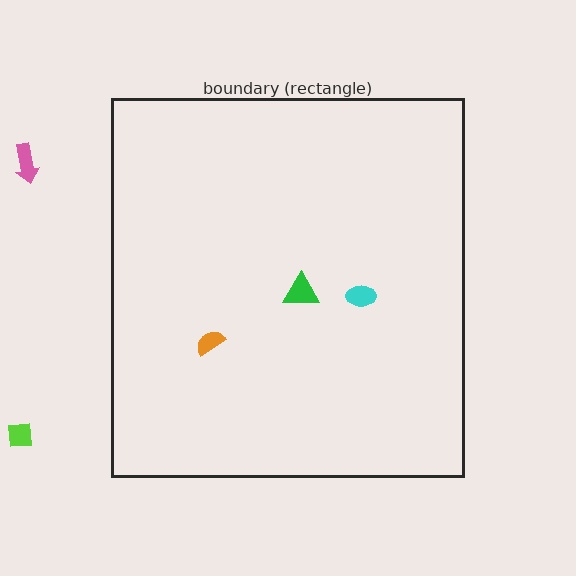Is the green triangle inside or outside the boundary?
Inside.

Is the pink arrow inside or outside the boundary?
Outside.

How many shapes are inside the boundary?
3 inside, 2 outside.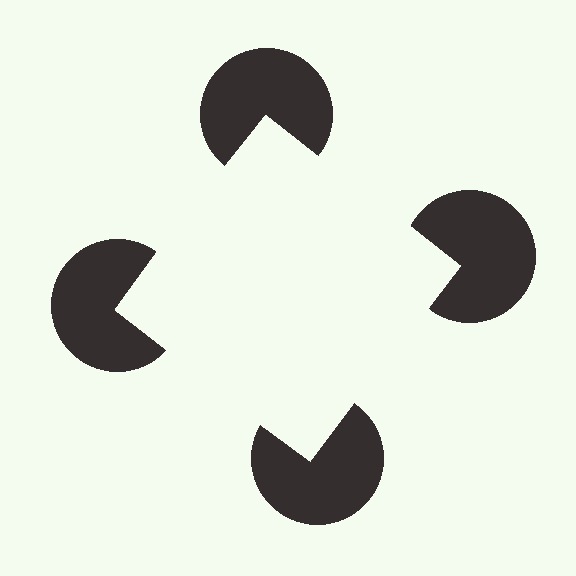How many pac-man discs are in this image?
There are 4 — one at each vertex of the illusory square.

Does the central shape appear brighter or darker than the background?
It typically appears slightly brighter than the background, even though no actual brightness change is drawn.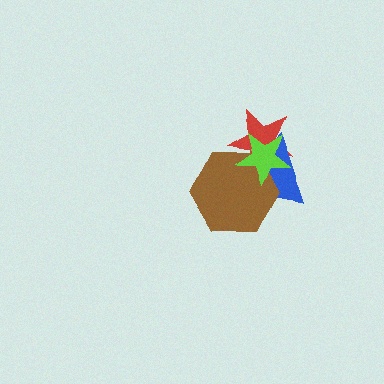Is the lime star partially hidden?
No, no other shape covers it.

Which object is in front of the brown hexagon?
The lime star is in front of the brown hexagon.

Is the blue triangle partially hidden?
Yes, it is partially covered by another shape.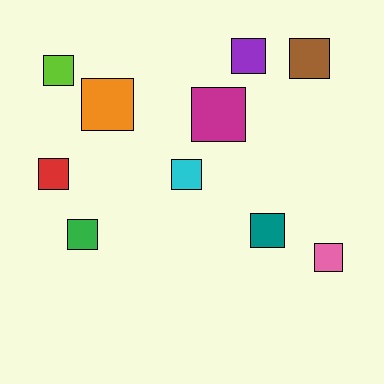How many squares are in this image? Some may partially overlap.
There are 10 squares.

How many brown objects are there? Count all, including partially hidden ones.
There is 1 brown object.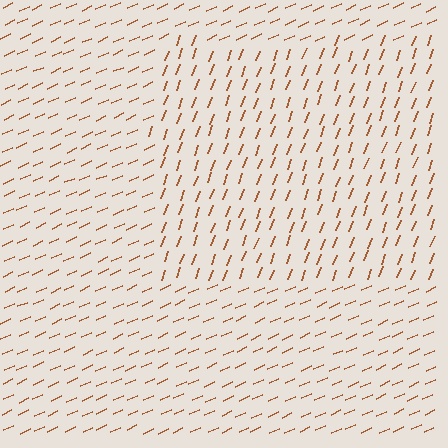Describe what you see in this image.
The image is filled with small brown line segments. A rectangle region in the image has lines oriented differently from the surrounding lines, creating a visible texture boundary.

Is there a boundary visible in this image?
Yes, there is a texture boundary formed by a change in line orientation.